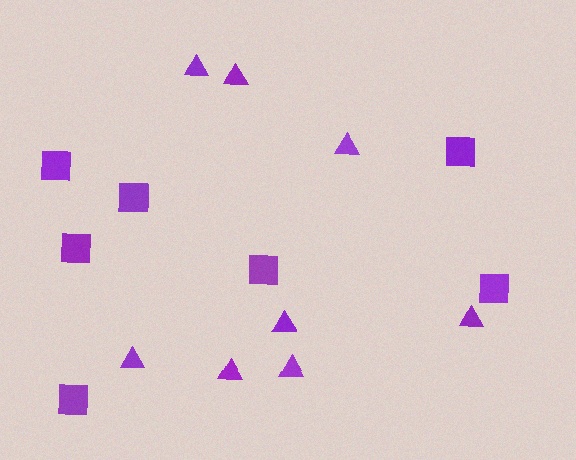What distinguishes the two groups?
There are 2 groups: one group of triangles (8) and one group of squares (7).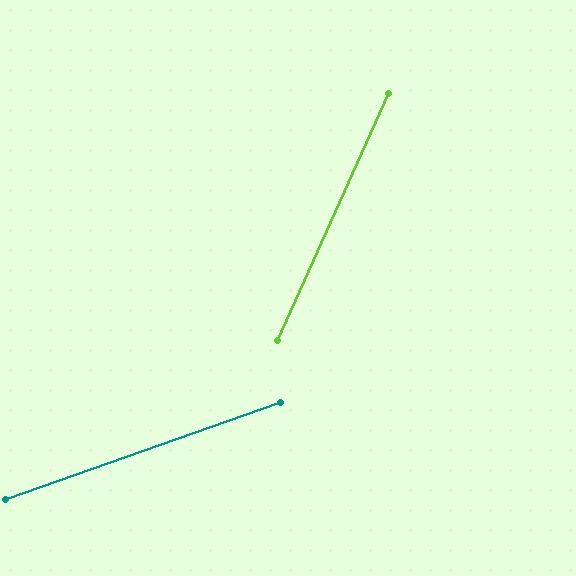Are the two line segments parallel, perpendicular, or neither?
Neither parallel nor perpendicular — they differ by about 46°.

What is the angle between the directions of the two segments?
Approximately 46 degrees.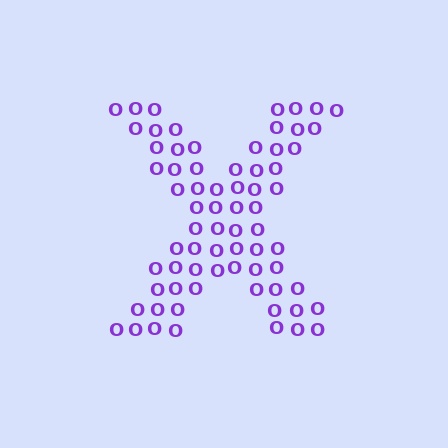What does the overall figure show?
The overall figure shows the letter X.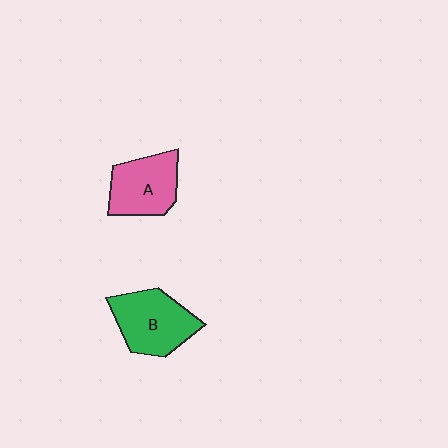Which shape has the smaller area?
Shape A (pink).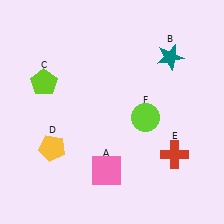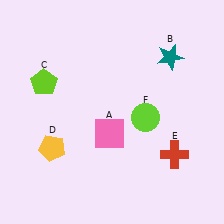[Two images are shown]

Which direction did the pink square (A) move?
The pink square (A) moved up.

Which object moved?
The pink square (A) moved up.